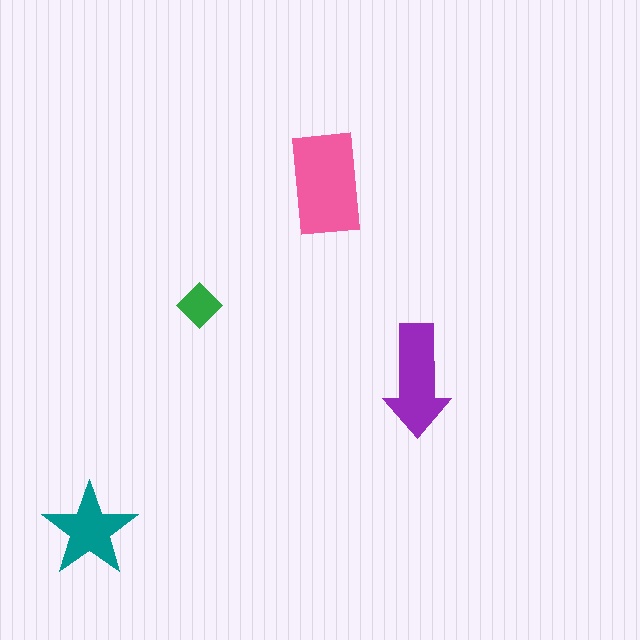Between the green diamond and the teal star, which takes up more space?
The teal star.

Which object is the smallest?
The green diamond.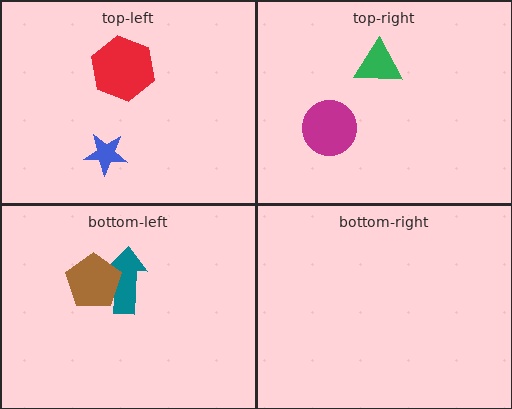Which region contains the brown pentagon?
The bottom-left region.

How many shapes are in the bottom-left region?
2.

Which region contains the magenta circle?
The top-right region.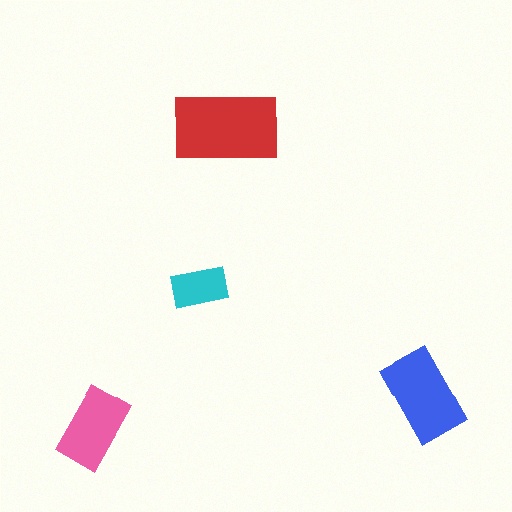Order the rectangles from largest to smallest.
the red one, the blue one, the pink one, the cyan one.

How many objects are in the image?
There are 4 objects in the image.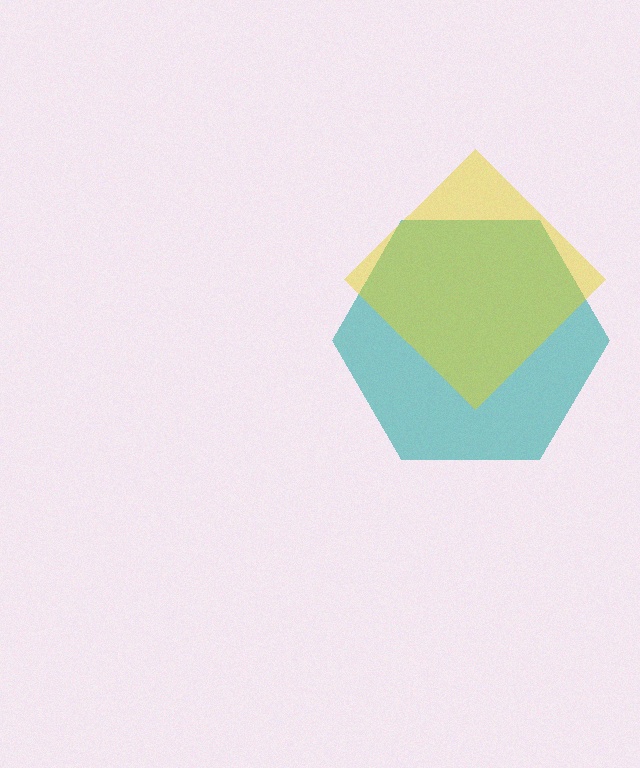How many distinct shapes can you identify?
There are 2 distinct shapes: a teal hexagon, a yellow diamond.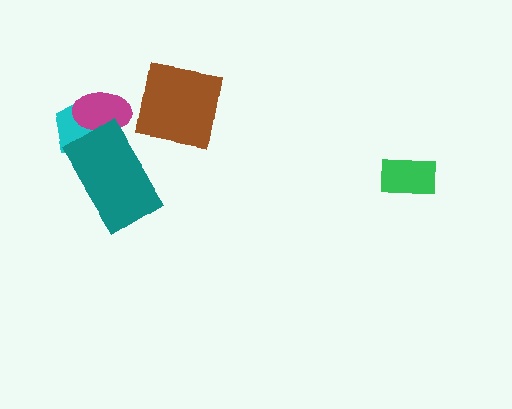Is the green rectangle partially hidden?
No, no other shape covers it.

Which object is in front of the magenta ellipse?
The teal rectangle is in front of the magenta ellipse.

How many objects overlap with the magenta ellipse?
2 objects overlap with the magenta ellipse.